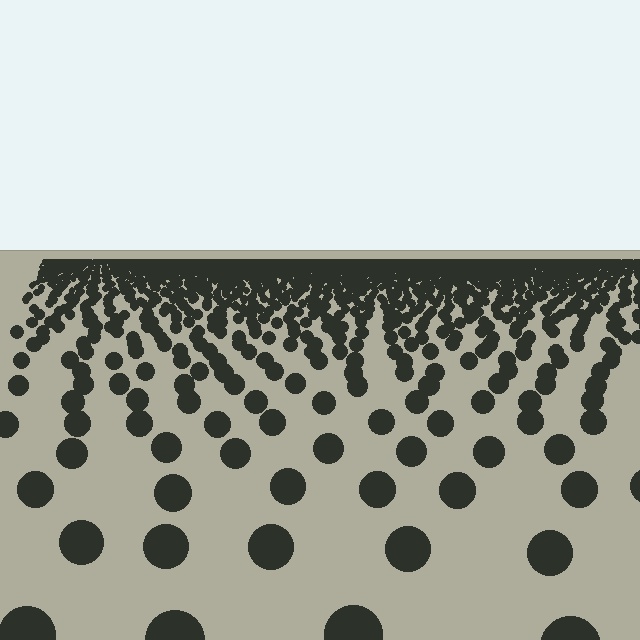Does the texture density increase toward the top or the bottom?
Density increases toward the top.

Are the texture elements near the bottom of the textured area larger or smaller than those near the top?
Larger. Near the bottom, elements are closer to the viewer and appear at a bigger on-screen size.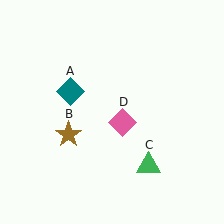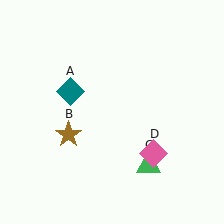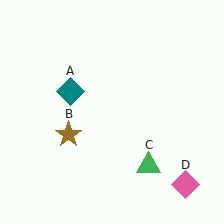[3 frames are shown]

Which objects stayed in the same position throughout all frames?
Teal diamond (object A) and brown star (object B) and green triangle (object C) remained stationary.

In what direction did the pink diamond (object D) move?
The pink diamond (object D) moved down and to the right.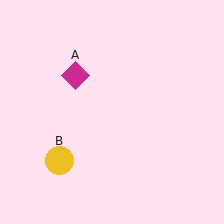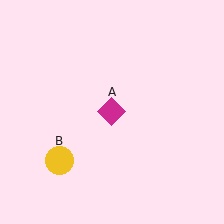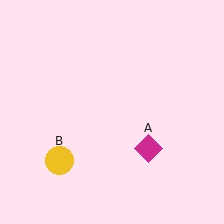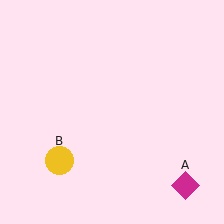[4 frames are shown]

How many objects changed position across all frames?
1 object changed position: magenta diamond (object A).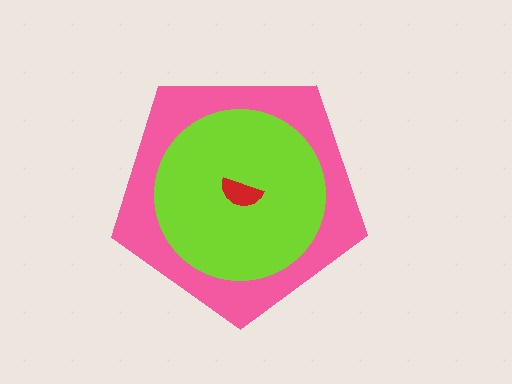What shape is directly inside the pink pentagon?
The lime circle.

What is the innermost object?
The red semicircle.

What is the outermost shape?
The pink pentagon.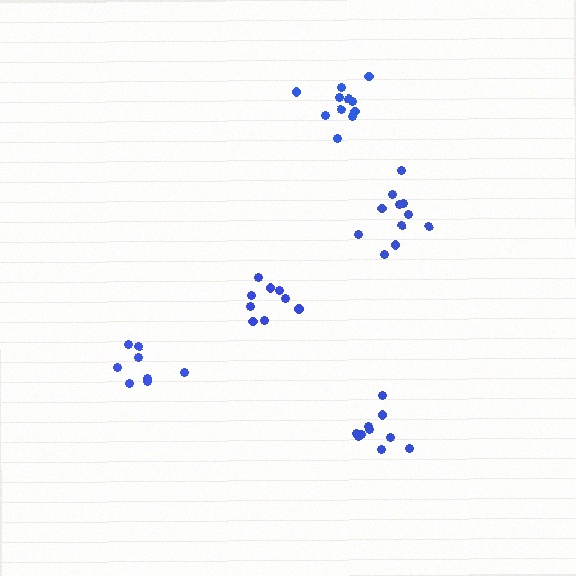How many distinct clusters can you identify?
There are 5 distinct clusters.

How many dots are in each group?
Group 1: 10 dots, Group 2: 9 dots, Group 3: 11 dots, Group 4: 8 dots, Group 5: 11 dots (49 total).